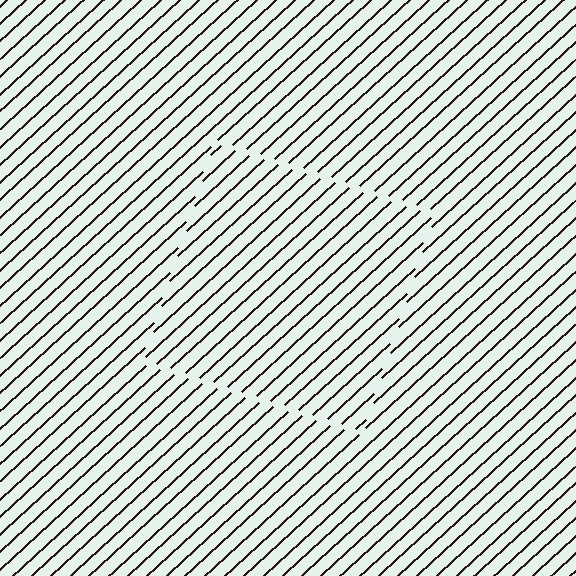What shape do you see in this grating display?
An illusory square. The interior of the shape contains the same grating, shifted by half a period — the contour is defined by the phase discontinuity where line-ends from the inner and outer gratings abut.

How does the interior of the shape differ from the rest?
The interior of the shape contains the same grating, shifted by half a period — the contour is defined by the phase discontinuity where line-ends from the inner and outer gratings abut.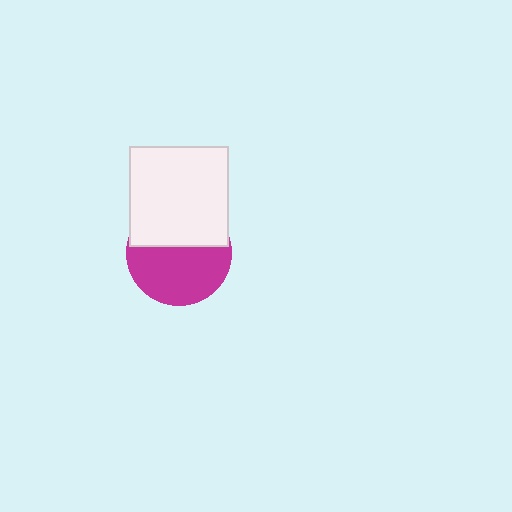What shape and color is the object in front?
The object in front is a white square.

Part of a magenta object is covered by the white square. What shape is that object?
It is a circle.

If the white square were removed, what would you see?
You would see the complete magenta circle.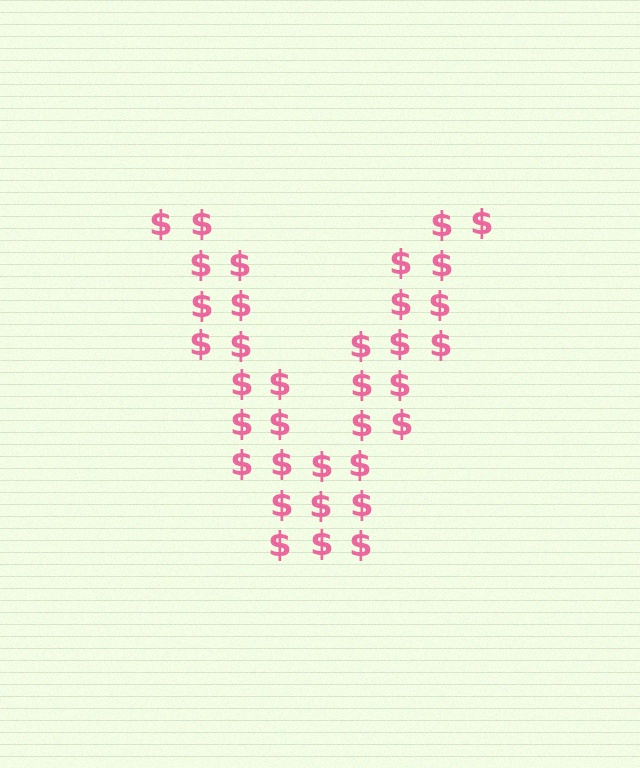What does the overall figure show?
The overall figure shows the letter V.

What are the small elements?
The small elements are dollar signs.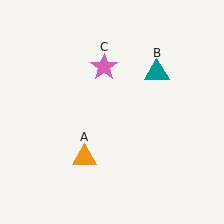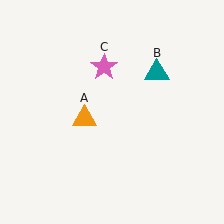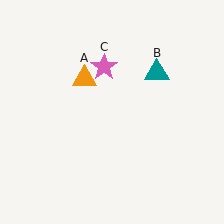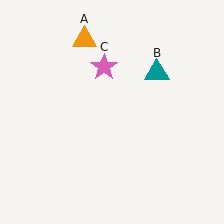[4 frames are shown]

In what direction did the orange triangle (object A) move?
The orange triangle (object A) moved up.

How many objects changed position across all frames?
1 object changed position: orange triangle (object A).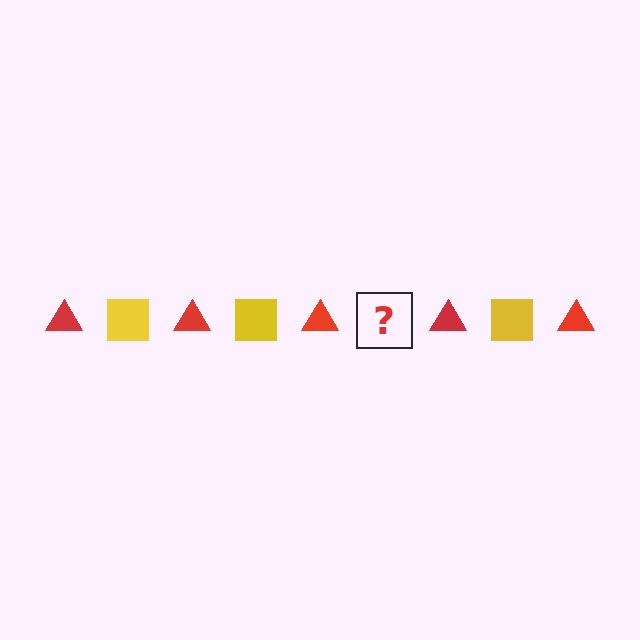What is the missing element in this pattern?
The missing element is a yellow square.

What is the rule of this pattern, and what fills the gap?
The rule is that the pattern alternates between red triangle and yellow square. The gap should be filled with a yellow square.